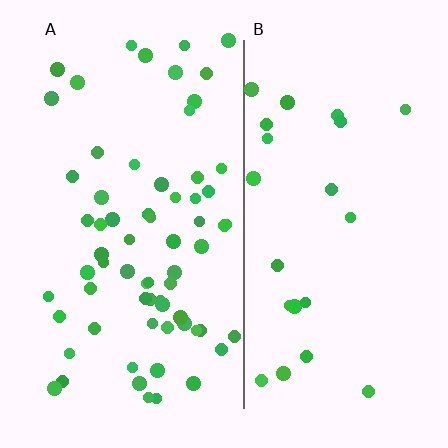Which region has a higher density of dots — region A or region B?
A (the left).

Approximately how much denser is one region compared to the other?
Approximately 3.0× — region A over region B.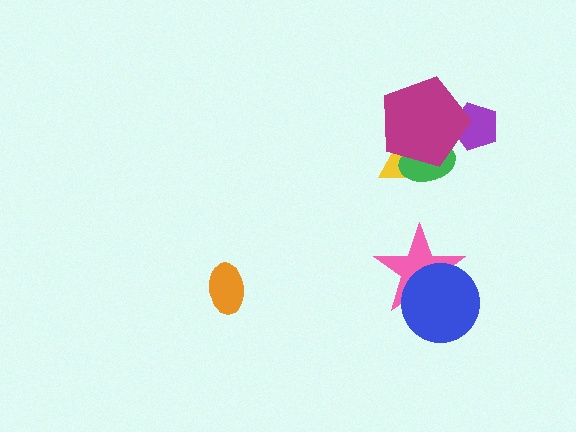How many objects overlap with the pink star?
1 object overlaps with the pink star.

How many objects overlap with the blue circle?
1 object overlaps with the blue circle.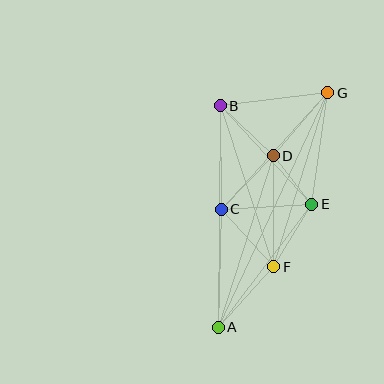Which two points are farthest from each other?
Points A and G are farthest from each other.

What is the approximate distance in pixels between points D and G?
The distance between D and G is approximately 83 pixels.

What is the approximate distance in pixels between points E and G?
The distance between E and G is approximately 113 pixels.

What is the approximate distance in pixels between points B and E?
The distance between B and E is approximately 135 pixels.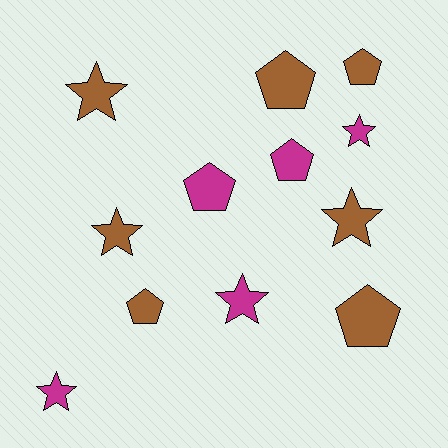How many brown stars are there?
There are 3 brown stars.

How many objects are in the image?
There are 12 objects.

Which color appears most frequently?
Brown, with 7 objects.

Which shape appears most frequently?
Pentagon, with 6 objects.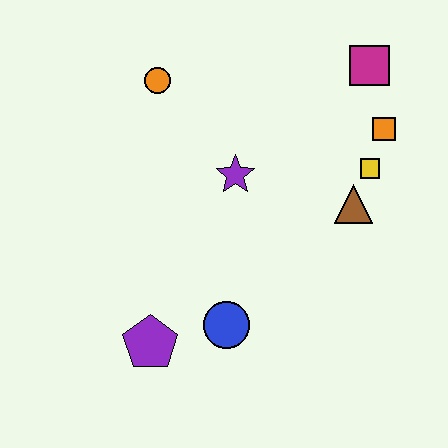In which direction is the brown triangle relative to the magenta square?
The brown triangle is below the magenta square.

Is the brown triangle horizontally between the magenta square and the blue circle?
Yes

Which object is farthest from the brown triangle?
The purple pentagon is farthest from the brown triangle.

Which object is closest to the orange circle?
The purple star is closest to the orange circle.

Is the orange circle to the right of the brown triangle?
No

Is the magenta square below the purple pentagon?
No